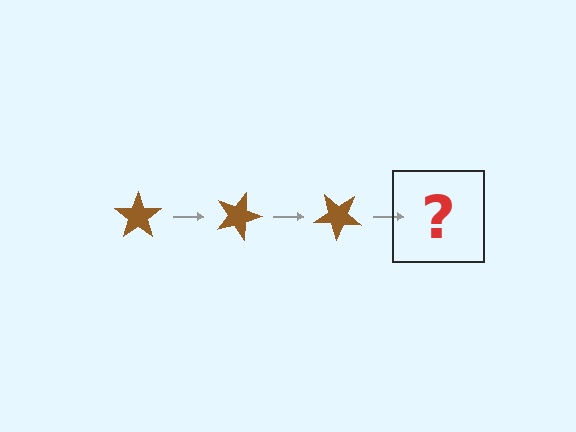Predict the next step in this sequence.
The next step is a brown star rotated 60 degrees.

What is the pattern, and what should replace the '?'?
The pattern is that the star rotates 20 degrees each step. The '?' should be a brown star rotated 60 degrees.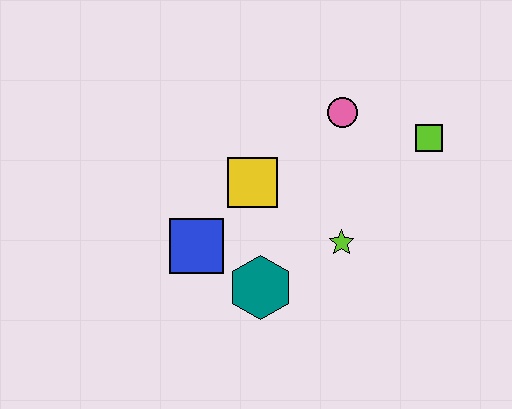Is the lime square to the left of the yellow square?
No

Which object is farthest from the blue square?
The lime square is farthest from the blue square.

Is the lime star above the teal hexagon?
Yes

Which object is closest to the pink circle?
The lime square is closest to the pink circle.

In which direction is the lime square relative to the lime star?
The lime square is above the lime star.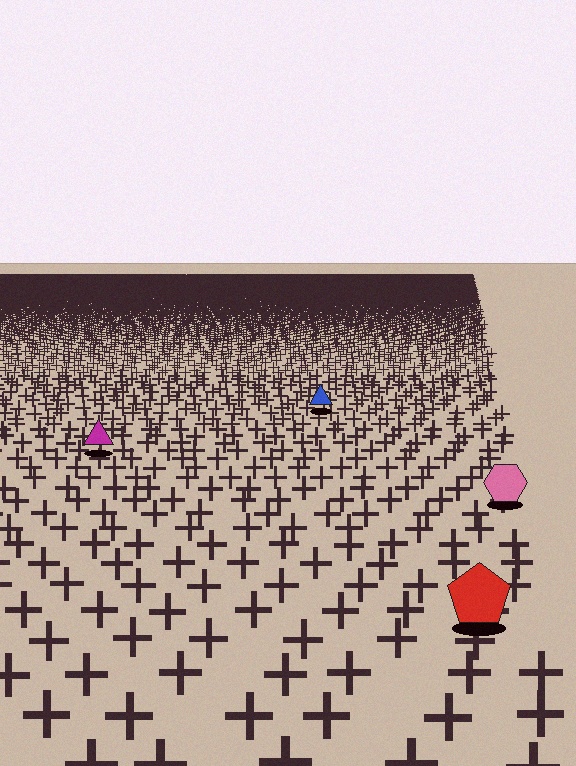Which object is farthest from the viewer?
The blue triangle is farthest from the viewer. It appears smaller and the ground texture around it is denser.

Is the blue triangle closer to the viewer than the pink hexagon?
No. The pink hexagon is closer — you can tell from the texture gradient: the ground texture is coarser near it.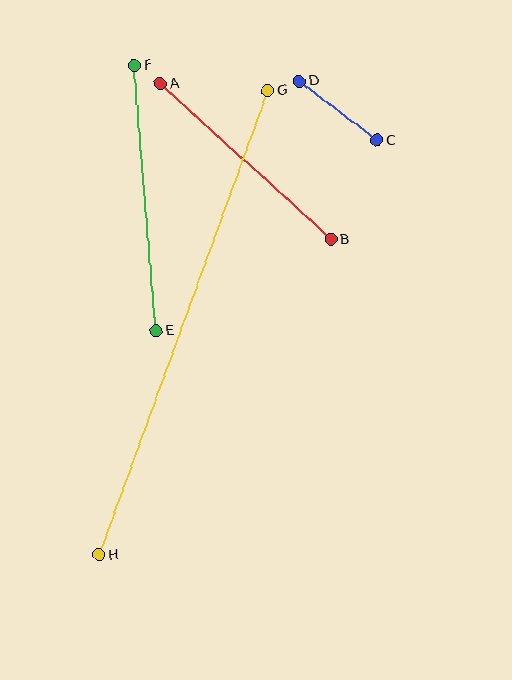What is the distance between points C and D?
The distance is approximately 98 pixels.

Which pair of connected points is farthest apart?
Points G and H are farthest apart.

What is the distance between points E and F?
The distance is approximately 266 pixels.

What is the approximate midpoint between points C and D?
The midpoint is at approximately (338, 111) pixels.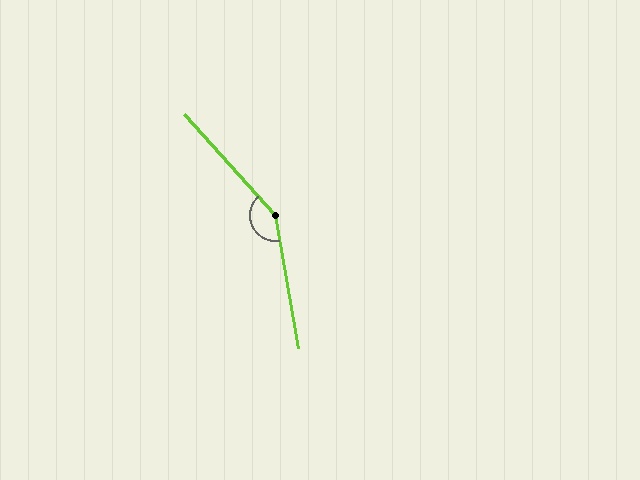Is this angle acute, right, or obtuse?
It is obtuse.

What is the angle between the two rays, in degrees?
Approximately 148 degrees.